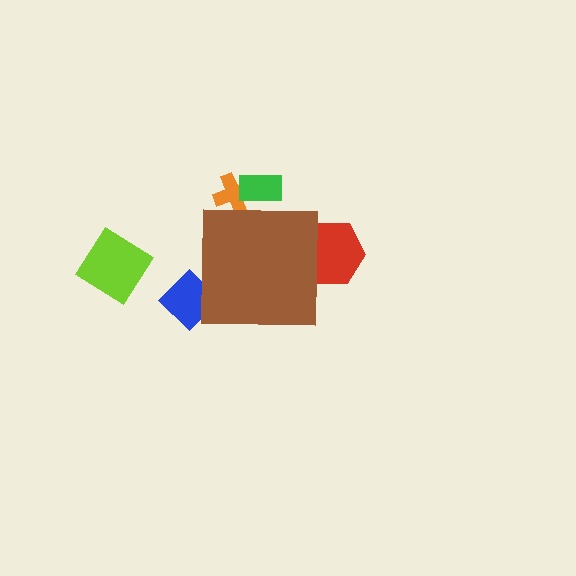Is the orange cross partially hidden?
Yes, the orange cross is partially hidden behind the brown square.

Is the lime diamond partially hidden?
No, the lime diamond is fully visible.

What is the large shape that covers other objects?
A brown square.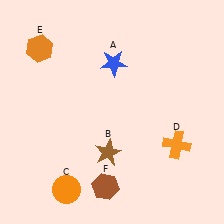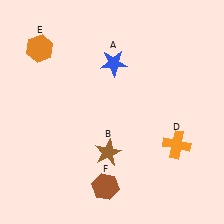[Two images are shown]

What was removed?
The orange circle (C) was removed in Image 2.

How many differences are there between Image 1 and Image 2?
There is 1 difference between the two images.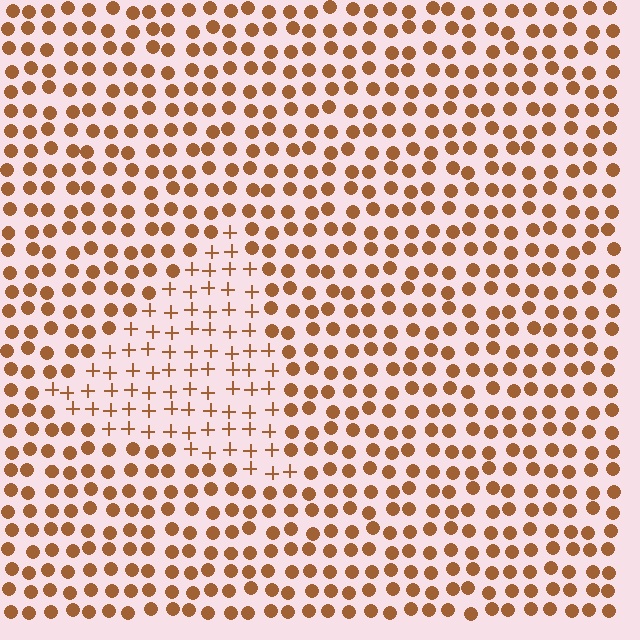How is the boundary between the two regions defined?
The boundary is defined by a change in element shape: plus signs inside vs. circles outside. All elements share the same color and spacing.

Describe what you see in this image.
The image is filled with small brown elements arranged in a uniform grid. A triangle-shaped region contains plus signs, while the surrounding area contains circles. The boundary is defined purely by the change in element shape.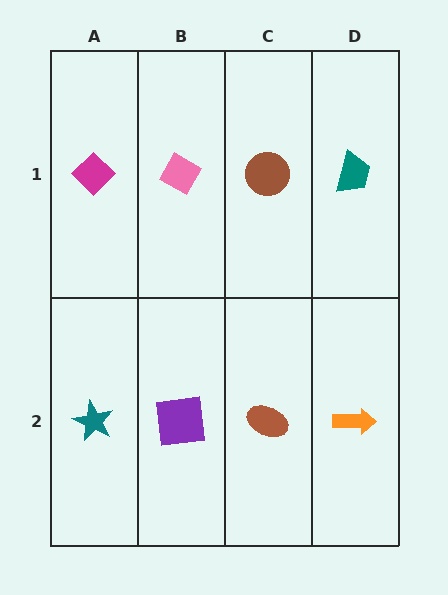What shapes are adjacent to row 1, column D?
An orange arrow (row 2, column D), a brown circle (row 1, column C).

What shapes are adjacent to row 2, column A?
A magenta diamond (row 1, column A), a purple square (row 2, column B).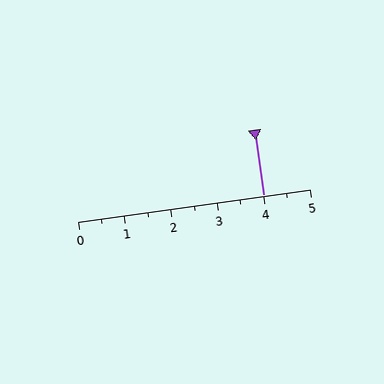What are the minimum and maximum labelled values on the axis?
The axis runs from 0 to 5.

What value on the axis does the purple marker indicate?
The marker indicates approximately 4.